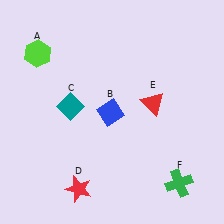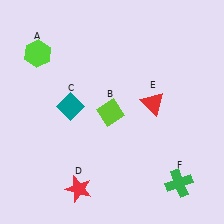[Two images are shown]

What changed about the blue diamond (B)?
In Image 1, B is blue. In Image 2, it changed to lime.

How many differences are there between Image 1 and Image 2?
There is 1 difference between the two images.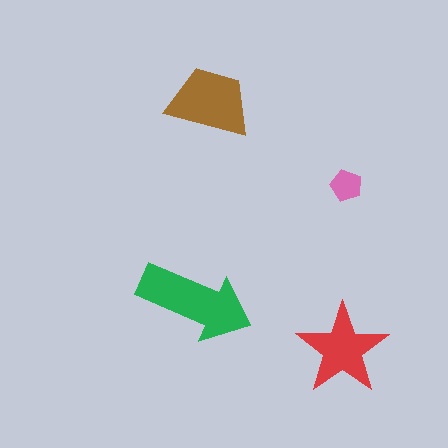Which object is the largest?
The green arrow.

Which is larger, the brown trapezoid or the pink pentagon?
The brown trapezoid.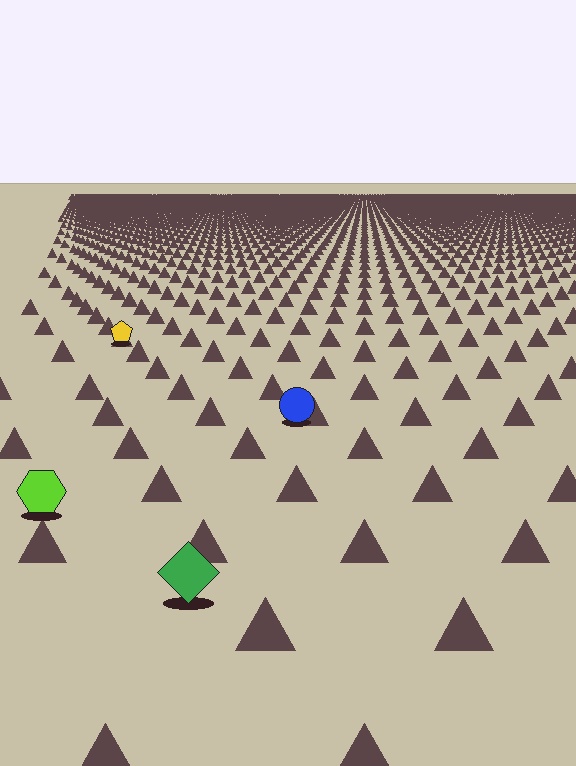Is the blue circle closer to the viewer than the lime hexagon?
No. The lime hexagon is closer — you can tell from the texture gradient: the ground texture is coarser near it.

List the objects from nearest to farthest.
From nearest to farthest: the green diamond, the lime hexagon, the blue circle, the yellow pentagon.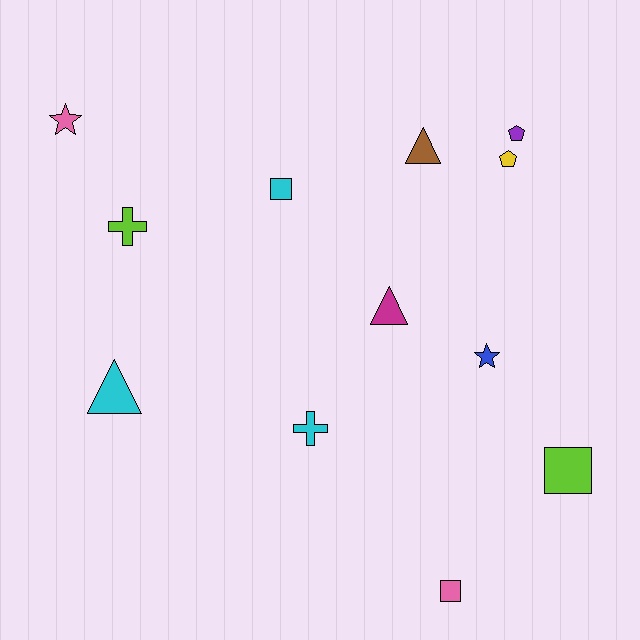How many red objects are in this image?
There are no red objects.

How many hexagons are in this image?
There are no hexagons.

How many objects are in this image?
There are 12 objects.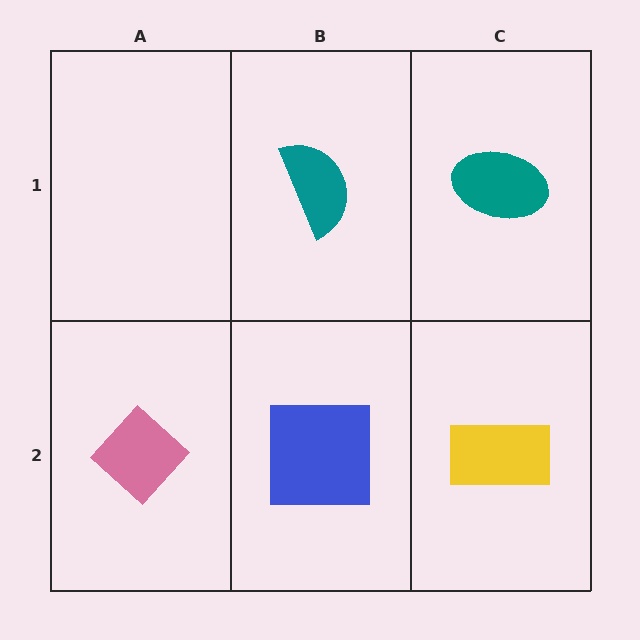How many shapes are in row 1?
2 shapes.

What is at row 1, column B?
A teal semicircle.